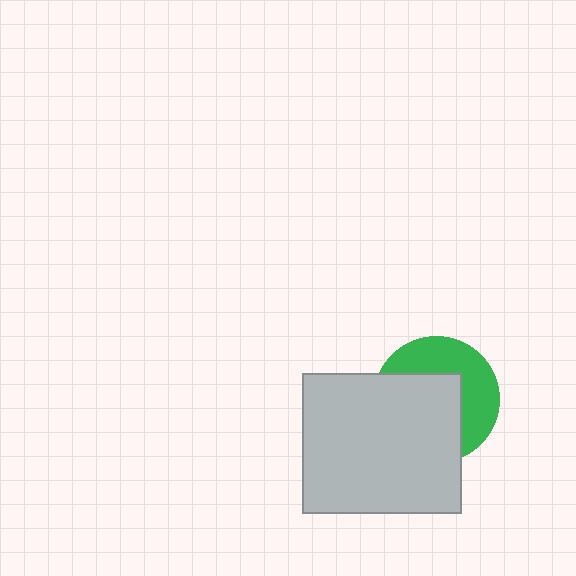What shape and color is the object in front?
The object in front is a light gray rectangle.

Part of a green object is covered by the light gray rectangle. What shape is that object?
It is a circle.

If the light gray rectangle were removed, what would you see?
You would see the complete green circle.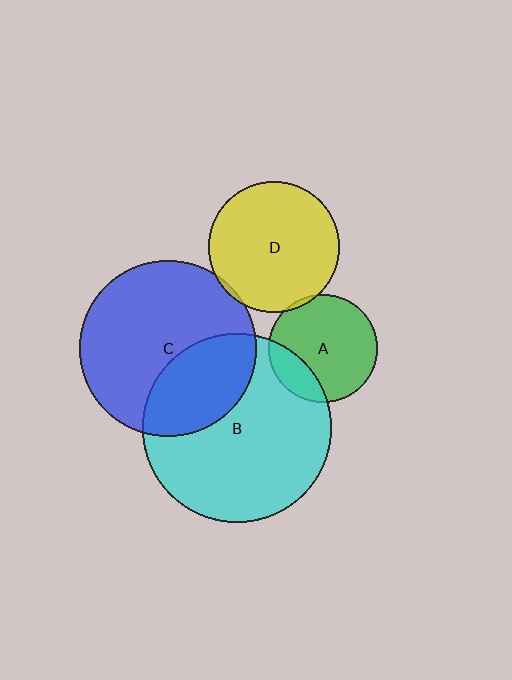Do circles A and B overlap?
Yes.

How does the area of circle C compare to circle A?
Approximately 2.7 times.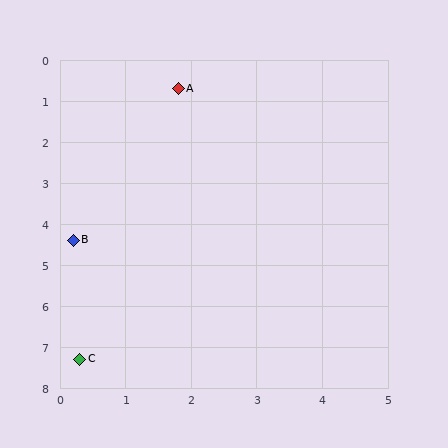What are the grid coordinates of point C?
Point C is at approximately (0.3, 7.3).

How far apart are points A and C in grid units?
Points A and C are about 6.8 grid units apart.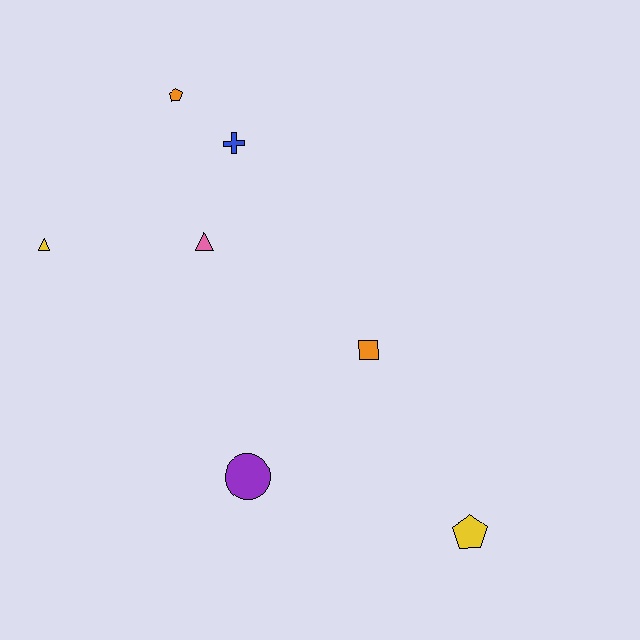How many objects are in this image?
There are 7 objects.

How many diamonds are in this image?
There are no diamonds.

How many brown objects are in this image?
There are no brown objects.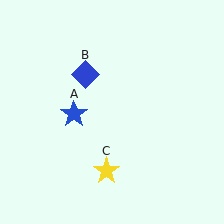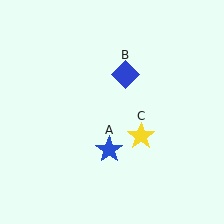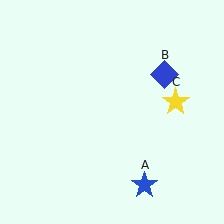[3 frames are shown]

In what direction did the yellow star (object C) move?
The yellow star (object C) moved up and to the right.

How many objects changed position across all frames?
3 objects changed position: blue star (object A), blue diamond (object B), yellow star (object C).